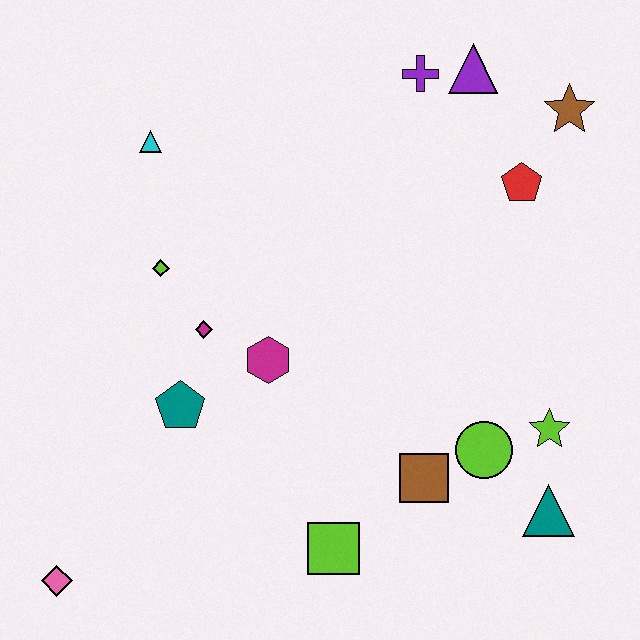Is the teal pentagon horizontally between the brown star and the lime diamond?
Yes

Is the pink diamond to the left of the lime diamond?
Yes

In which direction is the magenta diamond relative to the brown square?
The magenta diamond is to the left of the brown square.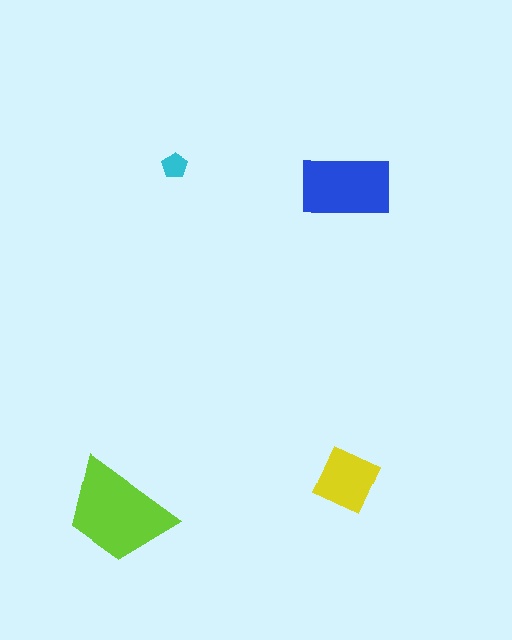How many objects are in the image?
There are 4 objects in the image.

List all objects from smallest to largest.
The cyan pentagon, the yellow diamond, the blue rectangle, the lime trapezoid.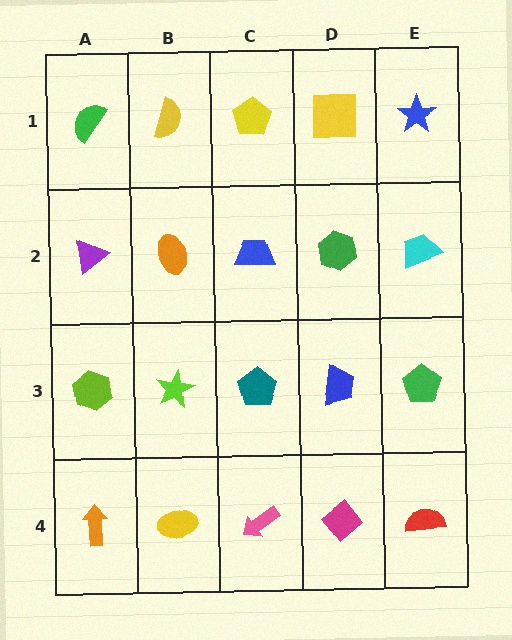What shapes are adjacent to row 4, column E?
A green pentagon (row 3, column E), a magenta diamond (row 4, column D).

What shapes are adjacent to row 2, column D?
A yellow square (row 1, column D), a blue trapezoid (row 3, column D), a blue trapezoid (row 2, column C), a cyan trapezoid (row 2, column E).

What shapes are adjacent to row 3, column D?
A green hexagon (row 2, column D), a magenta diamond (row 4, column D), a teal pentagon (row 3, column C), a green pentagon (row 3, column E).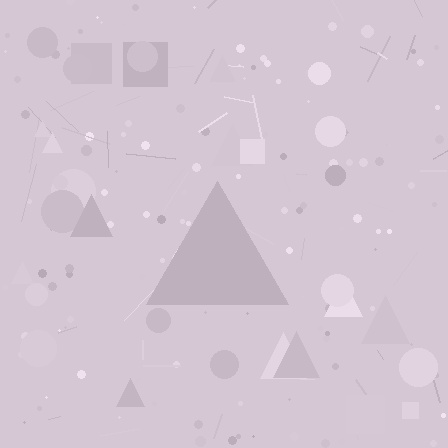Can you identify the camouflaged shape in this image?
The camouflaged shape is a triangle.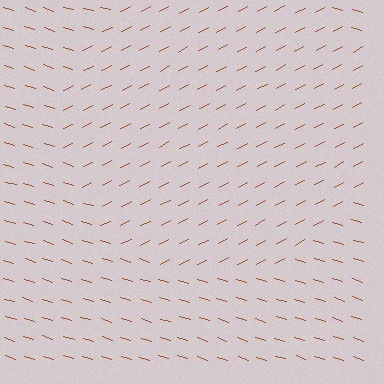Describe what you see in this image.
The image is filled with small brown line segments. A circle region in the image has lines oriented differently from the surrounding lines, creating a visible texture boundary.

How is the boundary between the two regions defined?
The boundary is defined purely by a change in line orientation (approximately 45 degrees difference). All lines are the same color and thickness.